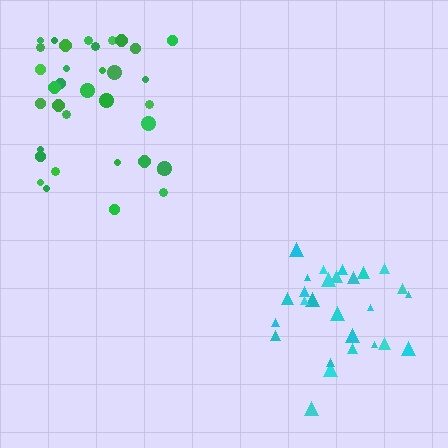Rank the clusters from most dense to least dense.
cyan, green.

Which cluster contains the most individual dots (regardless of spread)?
Green (35).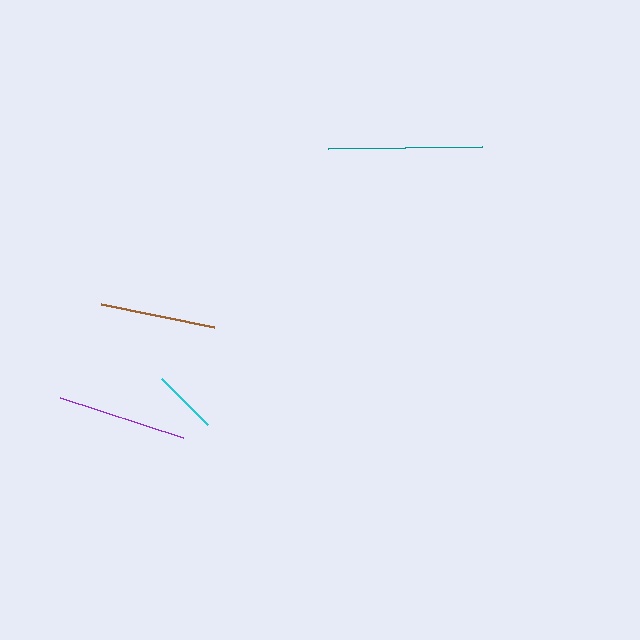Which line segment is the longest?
The teal line is the longest at approximately 154 pixels.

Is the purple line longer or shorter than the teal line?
The teal line is longer than the purple line.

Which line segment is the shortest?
The cyan line is the shortest at approximately 66 pixels.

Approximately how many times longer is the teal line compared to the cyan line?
The teal line is approximately 2.3 times the length of the cyan line.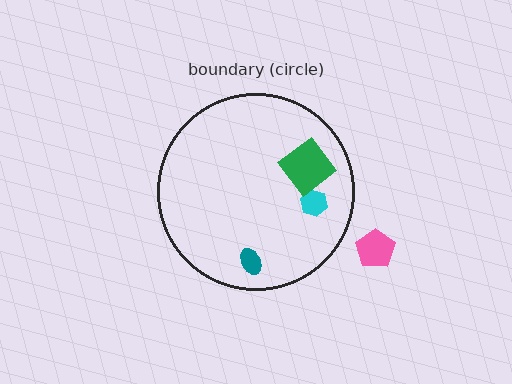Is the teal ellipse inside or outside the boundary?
Inside.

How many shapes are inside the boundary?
3 inside, 1 outside.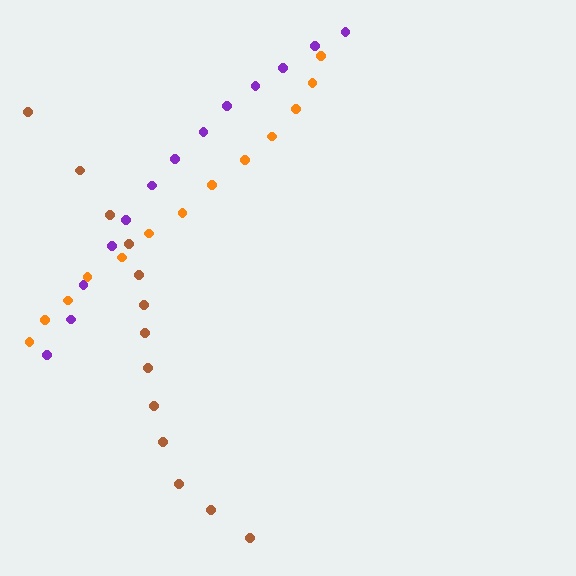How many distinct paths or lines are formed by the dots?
There are 3 distinct paths.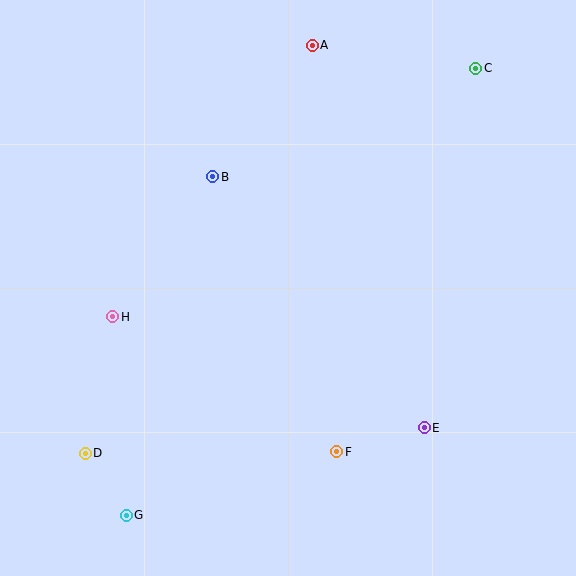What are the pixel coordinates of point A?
Point A is at (312, 45).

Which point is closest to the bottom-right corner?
Point E is closest to the bottom-right corner.